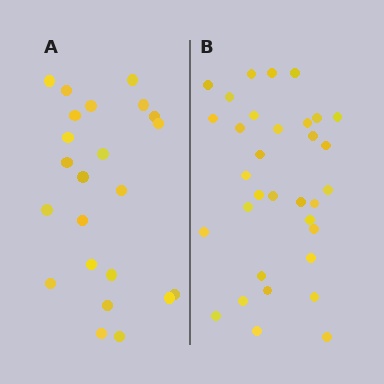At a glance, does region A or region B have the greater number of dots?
Region B (the right region) has more dots.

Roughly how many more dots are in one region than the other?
Region B has roughly 10 or so more dots than region A.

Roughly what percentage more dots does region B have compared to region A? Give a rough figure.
About 45% more.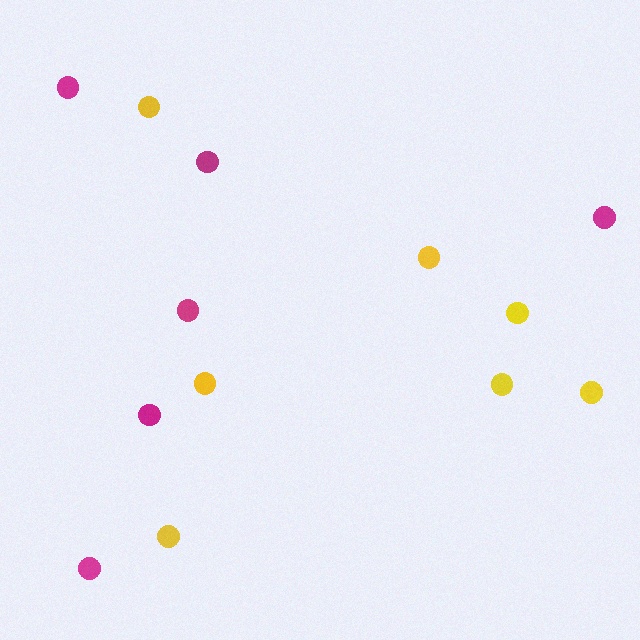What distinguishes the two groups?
There are 2 groups: one group of yellow circles (7) and one group of magenta circles (6).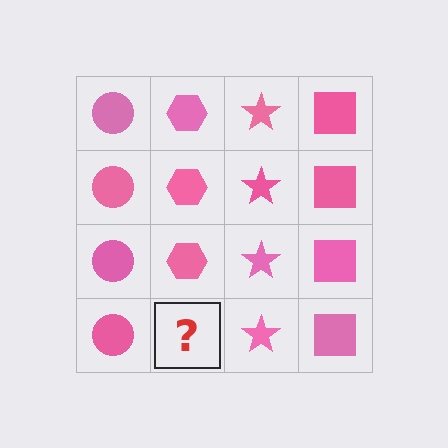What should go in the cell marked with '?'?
The missing cell should contain a pink hexagon.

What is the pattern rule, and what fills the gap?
The rule is that each column has a consistent shape. The gap should be filled with a pink hexagon.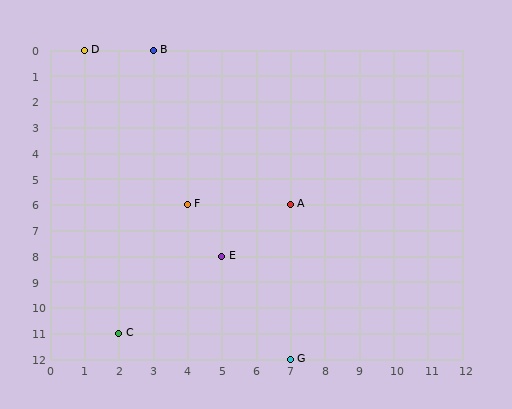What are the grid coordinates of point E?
Point E is at grid coordinates (5, 8).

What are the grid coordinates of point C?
Point C is at grid coordinates (2, 11).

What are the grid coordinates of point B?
Point B is at grid coordinates (3, 0).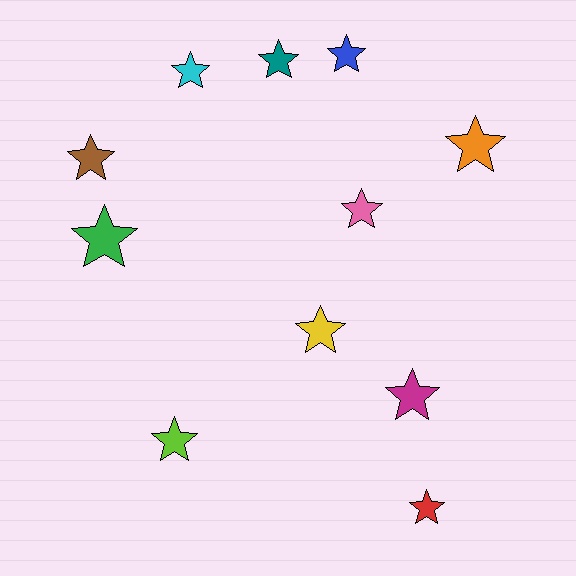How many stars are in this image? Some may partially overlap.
There are 11 stars.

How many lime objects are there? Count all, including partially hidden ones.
There is 1 lime object.